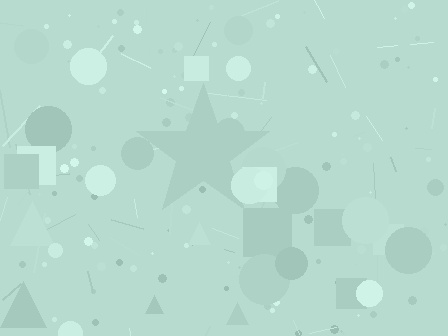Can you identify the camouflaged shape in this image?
The camouflaged shape is a star.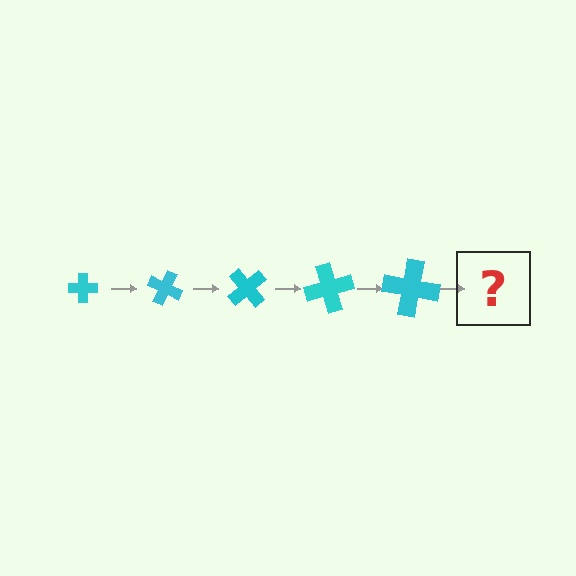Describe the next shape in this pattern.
It should be a cross, larger than the previous one and rotated 125 degrees from the start.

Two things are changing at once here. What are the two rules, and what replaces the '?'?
The two rules are that the cross grows larger each step and it rotates 25 degrees each step. The '?' should be a cross, larger than the previous one and rotated 125 degrees from the start.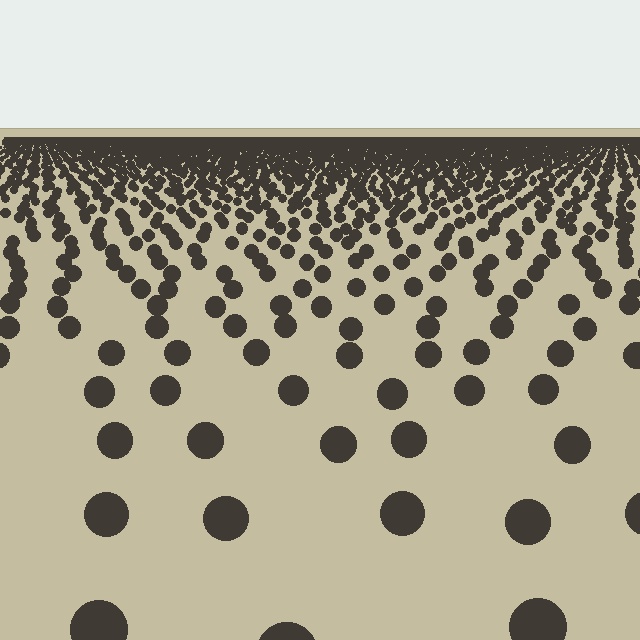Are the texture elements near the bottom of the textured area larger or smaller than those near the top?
Larger. Near the bottom, elements are closer to the viewer and appear at a bigger on-screen size.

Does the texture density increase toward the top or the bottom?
Density increases toward the top.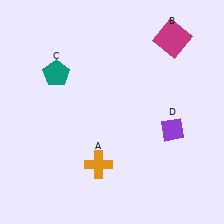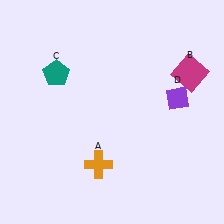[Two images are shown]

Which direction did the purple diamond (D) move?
The purple diamond (D) moved up.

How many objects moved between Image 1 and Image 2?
2 objects moved between the two images.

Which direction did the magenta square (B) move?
The magenta square (B) moved down.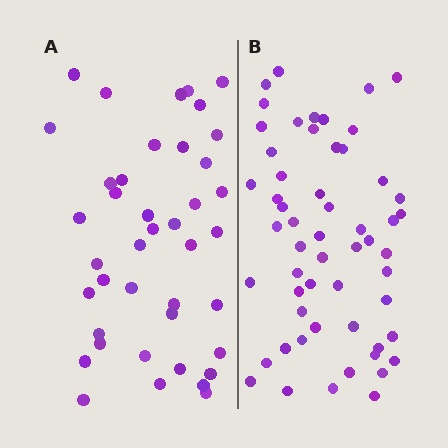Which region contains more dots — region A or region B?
Region B (the right region) has more dots.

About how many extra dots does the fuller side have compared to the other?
Region B has approximately 15 more dots than region A.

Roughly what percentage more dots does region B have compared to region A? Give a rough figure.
About 35% more.